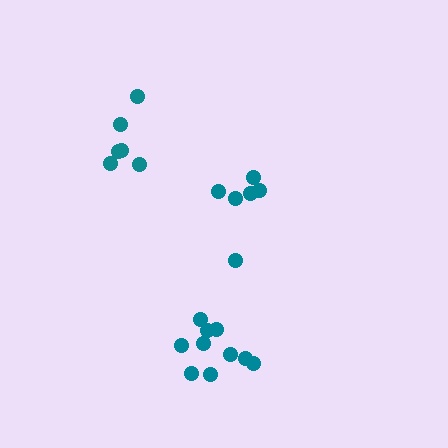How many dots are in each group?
Group 1: 6 dots, Group 2: 10 dots, Group 3: 6 dots (22 total).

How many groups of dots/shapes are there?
There are 3 groups.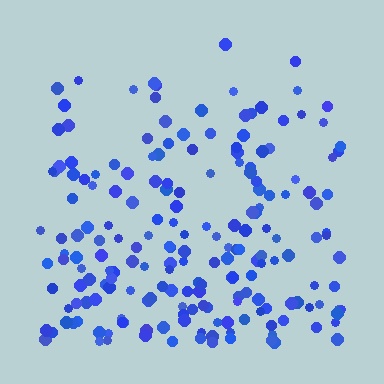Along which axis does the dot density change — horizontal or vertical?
Vertical.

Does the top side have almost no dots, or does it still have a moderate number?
Still a moderate number, just noticeably fewer than the bottom.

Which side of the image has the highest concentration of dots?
The bottom.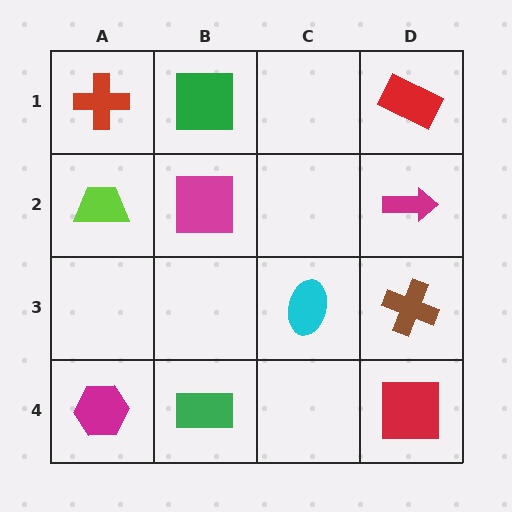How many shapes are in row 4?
3 shapes.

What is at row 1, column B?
A green square.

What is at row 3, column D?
A brown cross.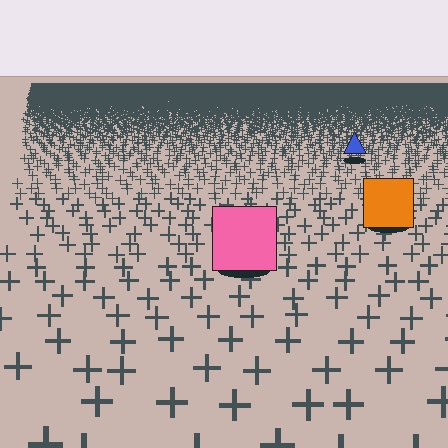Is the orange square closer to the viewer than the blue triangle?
Yes. The orange square is closer — you can tell from the texture gradient: the ground texture is coarser near it.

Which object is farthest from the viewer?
The blue triangle is farthest from the viewer. It appears smaller and the ground texture around it is denser.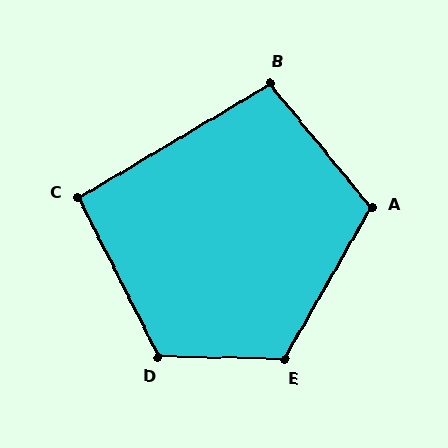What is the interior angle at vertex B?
Approximately 98 degrees (obtuse).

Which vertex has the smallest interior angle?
C, at approximately 94 degrees.